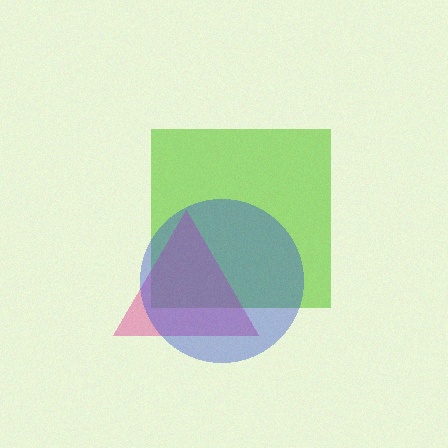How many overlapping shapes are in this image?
There are 3 overlapping shapes in the image.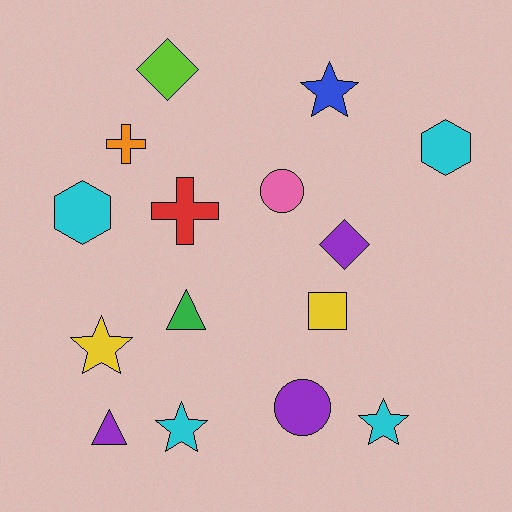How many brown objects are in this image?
There are no brown objects.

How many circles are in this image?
There are 2 circles.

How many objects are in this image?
There are 15 objects.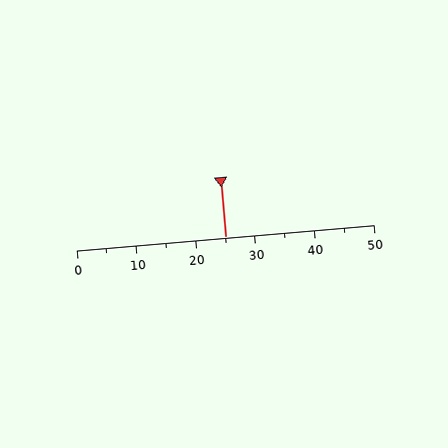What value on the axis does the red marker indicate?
The marker indicates approximately 25.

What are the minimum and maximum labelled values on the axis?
The axis runs from 0 to 50.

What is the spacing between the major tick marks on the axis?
The major ticks are spaced 10 apart.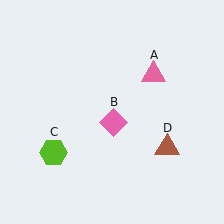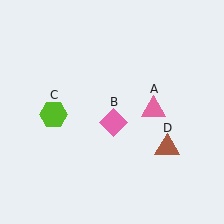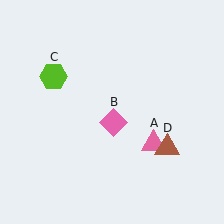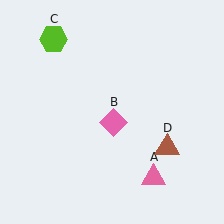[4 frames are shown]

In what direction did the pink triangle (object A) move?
The pink triangle (object A) moved down.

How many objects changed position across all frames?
2 objects changed position: pink triangle (object A), lime hexagon (object C).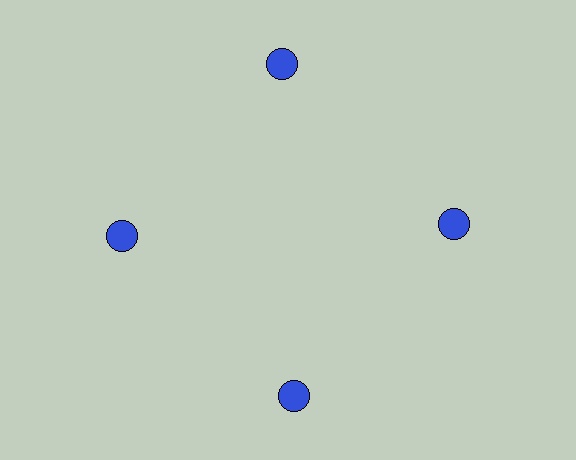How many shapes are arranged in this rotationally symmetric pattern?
There are 4 shapes, arranged in 4 groups of 1.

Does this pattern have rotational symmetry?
Yes, this pattern has 4-fold rotational symmetry. It looks the same after rotating 90 degrees around the center.